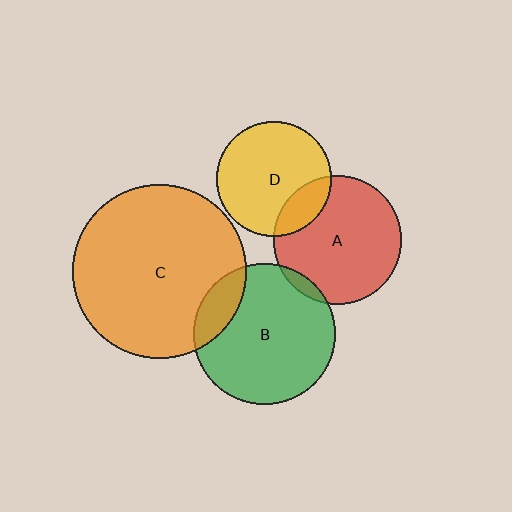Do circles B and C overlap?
Yes.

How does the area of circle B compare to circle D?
Approximately 1.5 times.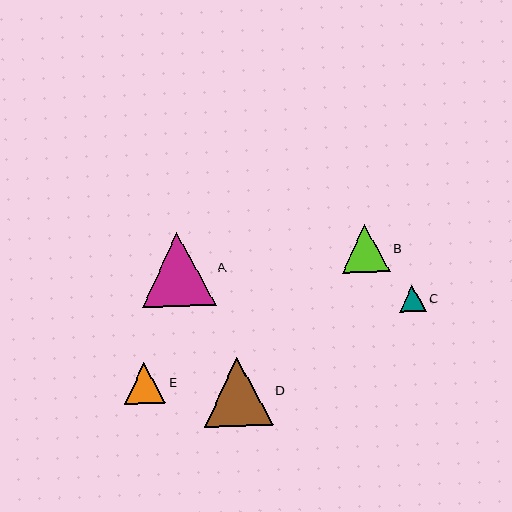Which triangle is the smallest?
Triangle C is the smallest with a size of approximately 27 pixels.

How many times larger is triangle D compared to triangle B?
Triangle D is approximately 1.4 times the size of triangle B.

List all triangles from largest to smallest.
From largest to smallest: A, D, B, E, C.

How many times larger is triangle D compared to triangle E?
Triangle D is approximately 1.7 times the size of triangle E.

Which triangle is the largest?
Triangle A is the largest with a size of approximately 73 pixels.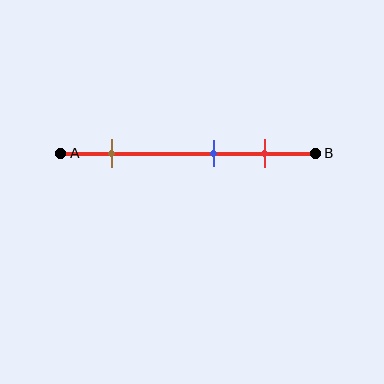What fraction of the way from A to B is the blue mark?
The blue mark is approximately 60% (0.6) of the way from A to B.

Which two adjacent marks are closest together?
The blue and red marks are the closest adjacent pair.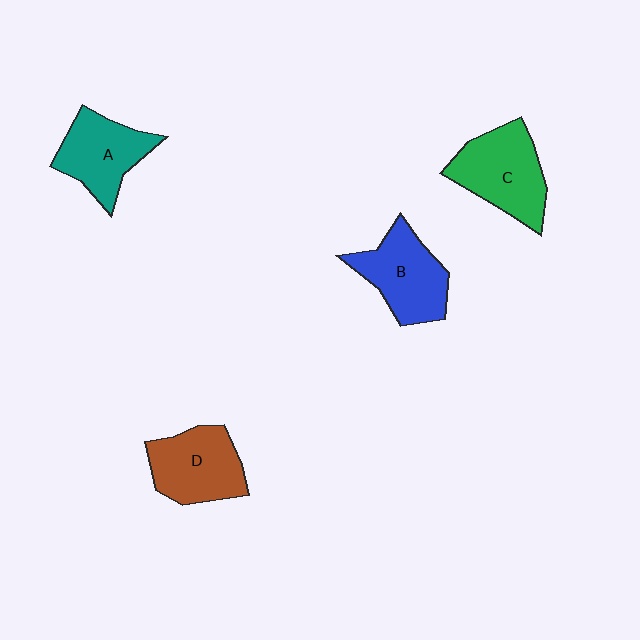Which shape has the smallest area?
Shape A (teal).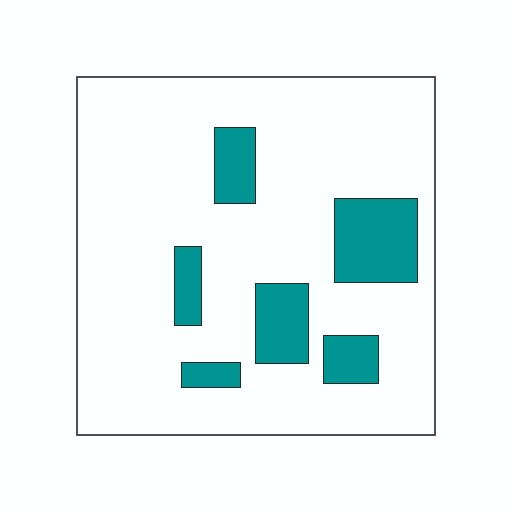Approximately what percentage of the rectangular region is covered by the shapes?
Approximately 15%.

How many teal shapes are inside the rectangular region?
6.